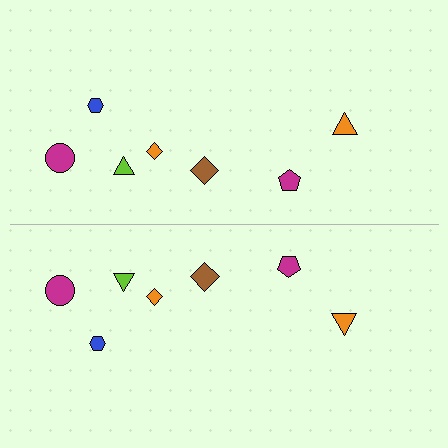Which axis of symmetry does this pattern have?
The pattern has a horizontal axis of symmetry running through the center of the image.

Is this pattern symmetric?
Yes, this pattern has bilateral (reflection) symmetry.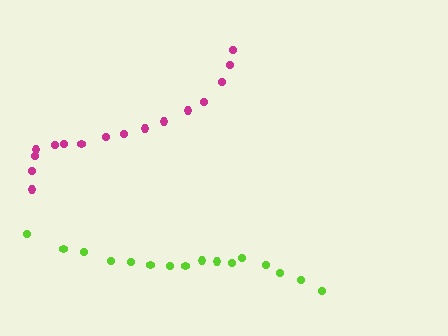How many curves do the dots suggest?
There are 2 distinct paths.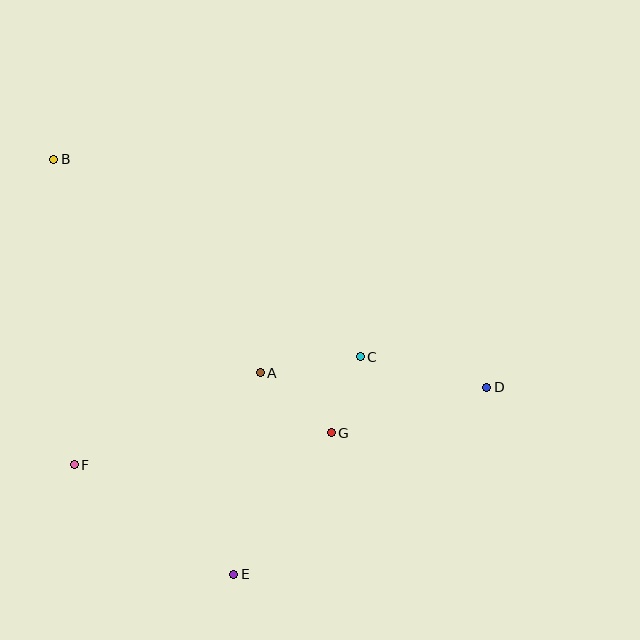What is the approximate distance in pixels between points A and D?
The distance between A and D is approximately 227 pixels.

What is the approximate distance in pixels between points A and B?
The distance between A and B is approximately 297 pixels.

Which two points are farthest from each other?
Points B and D are farthest from each other.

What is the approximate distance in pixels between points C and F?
The distance between C and F is approximately 306 pixels.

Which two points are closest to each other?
Points C and G are closest to each other.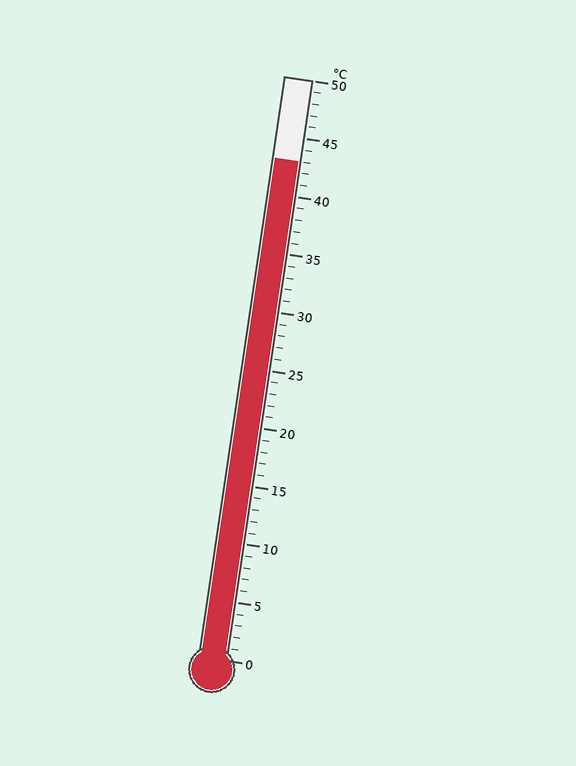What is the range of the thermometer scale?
The thermometer scale ranges from 0°C to 50°C.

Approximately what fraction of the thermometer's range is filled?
The thermometer is filled to approximately 85% of its range.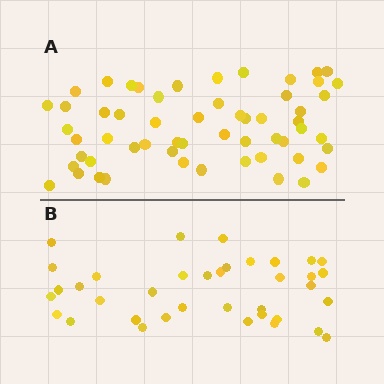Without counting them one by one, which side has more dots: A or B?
Region A (the top region) has more dots.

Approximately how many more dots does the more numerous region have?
Region A has approximately 20 more dots than region B.